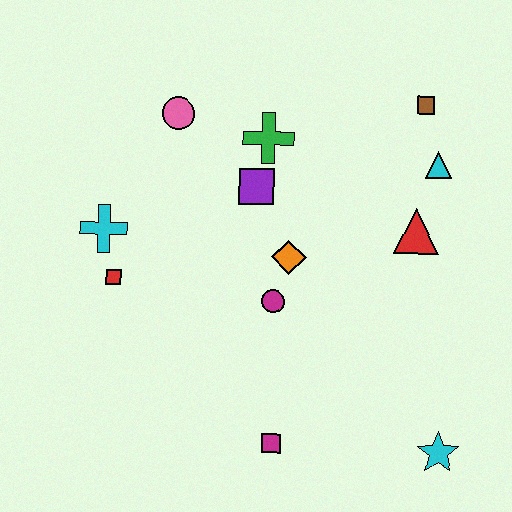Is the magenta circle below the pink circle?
Yes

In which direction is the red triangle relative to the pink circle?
The red triangle is to the right of the pink circle.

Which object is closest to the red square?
The cyan cross is closest to the red square.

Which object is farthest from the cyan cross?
The cyan star is farthest from the cyan cross.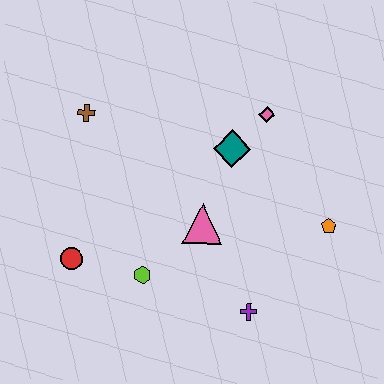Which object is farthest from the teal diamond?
The red circle is farthest from the teal diamond.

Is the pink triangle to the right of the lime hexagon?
Yes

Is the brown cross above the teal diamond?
Yes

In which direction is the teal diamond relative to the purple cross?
The teal diamond is above the purple cross.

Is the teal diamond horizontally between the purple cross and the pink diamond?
No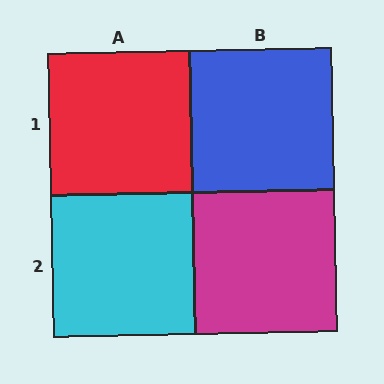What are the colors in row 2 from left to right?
Cyan, magenta.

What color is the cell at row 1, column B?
Blue.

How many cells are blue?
1 cell is blue.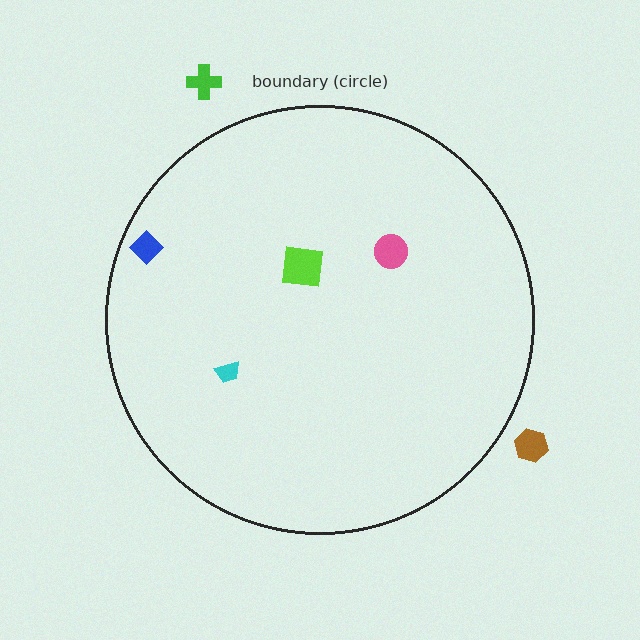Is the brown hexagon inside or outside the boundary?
Outside.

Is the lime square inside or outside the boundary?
Inside.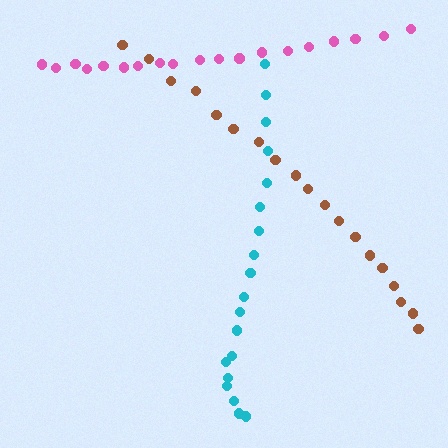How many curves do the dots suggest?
There are 3 distinct paths.